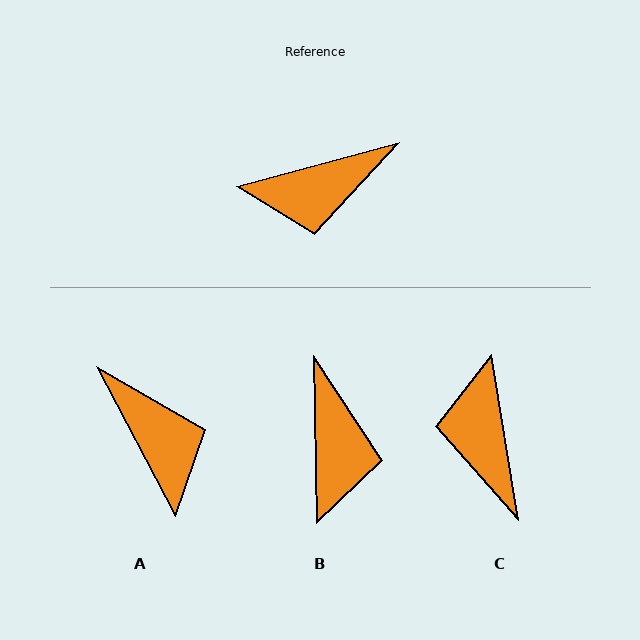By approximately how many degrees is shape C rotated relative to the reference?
Approximately 96 degrees clockwise.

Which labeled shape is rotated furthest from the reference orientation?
A, about 103 degrees away.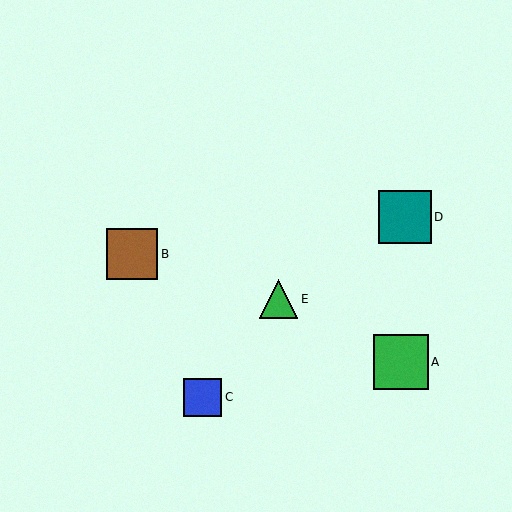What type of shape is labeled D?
Shape D is a teal square.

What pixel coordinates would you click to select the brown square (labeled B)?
Click at (132, 254) to select the brown square B.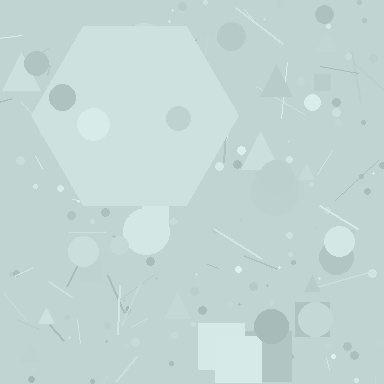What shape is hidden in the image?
A hexagon is hidden in the image.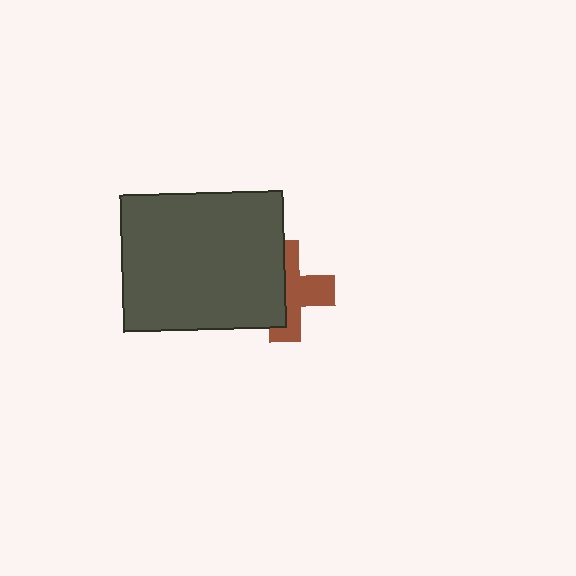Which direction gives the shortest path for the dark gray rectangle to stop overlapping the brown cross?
Moving left gives the shortest separation.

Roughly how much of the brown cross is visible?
About half of it is visible (roughly 51%).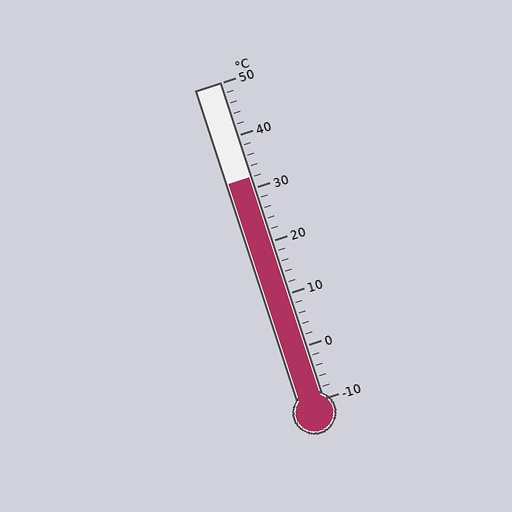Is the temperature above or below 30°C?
The temperature is above 30°C.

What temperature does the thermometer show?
The thermometer shows approximately 32°C.